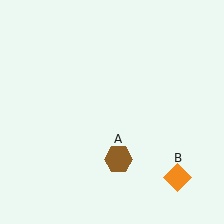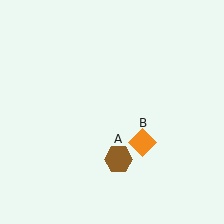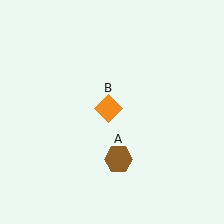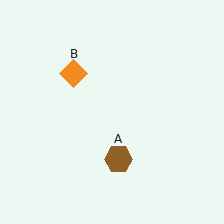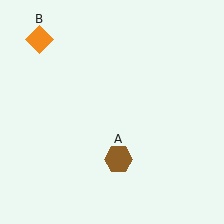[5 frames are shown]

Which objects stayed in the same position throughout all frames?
Brown hexagon (object A) remained stationary.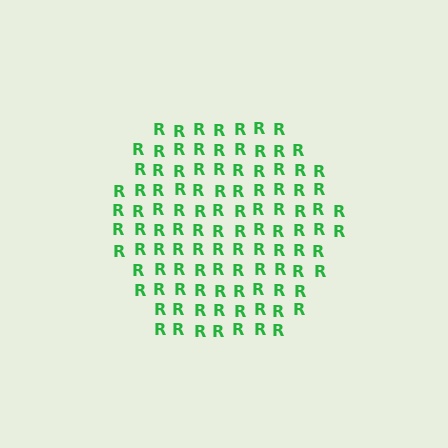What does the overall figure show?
The overall figure shows a hexagon.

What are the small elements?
The small elements are letter R's.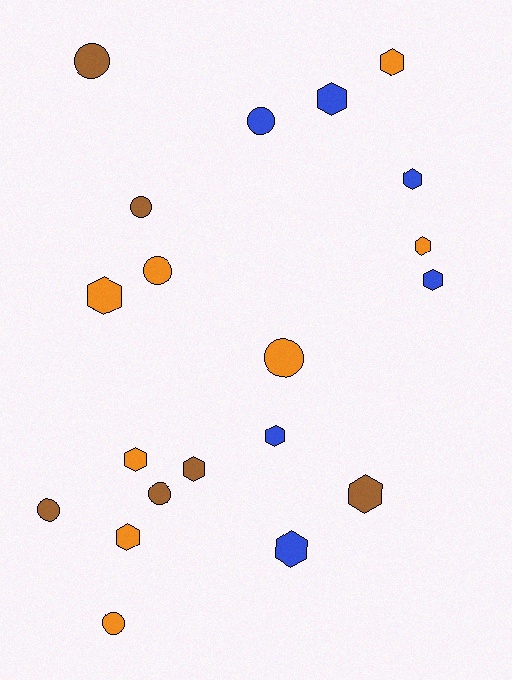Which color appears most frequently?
Orange, with 8 objects.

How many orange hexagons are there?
There are 5 orange hexagons.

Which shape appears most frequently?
Hexagon, with 12 objects.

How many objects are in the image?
There are 20 objects.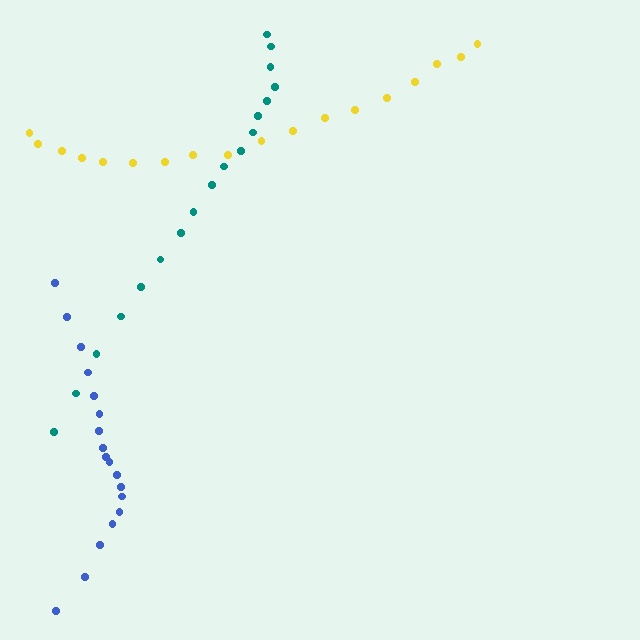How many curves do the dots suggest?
There are 3 distinct paths.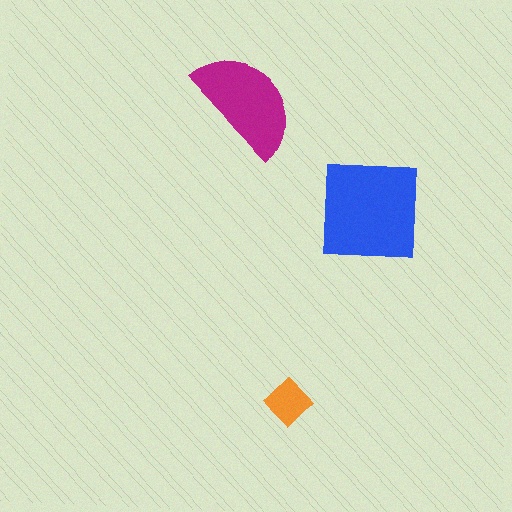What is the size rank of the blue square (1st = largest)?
1st.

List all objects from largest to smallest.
The blue square, the magenta semicircle, the orange diamond.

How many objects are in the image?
There are 3 objects in the image.